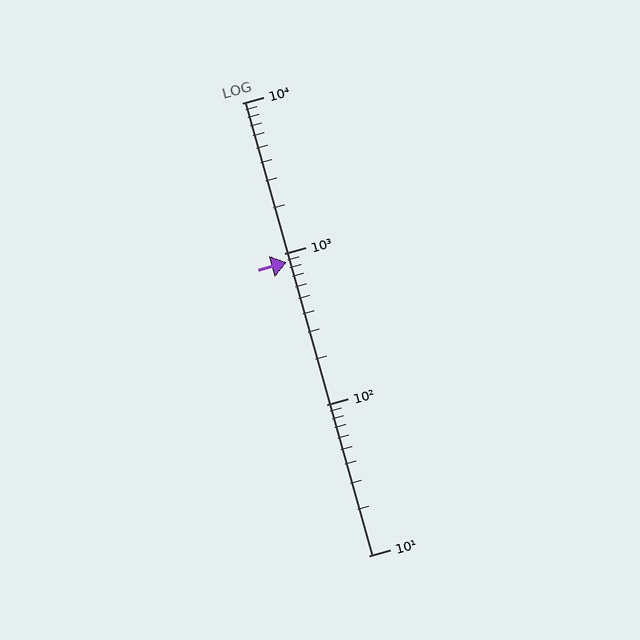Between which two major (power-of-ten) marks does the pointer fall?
The pointer is between 100 and 1000.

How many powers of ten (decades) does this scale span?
The scale spans 3 decades, from 10 to 10000.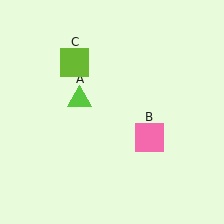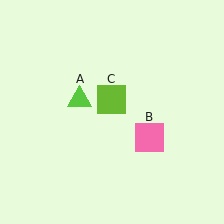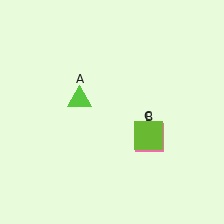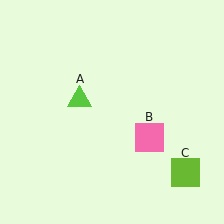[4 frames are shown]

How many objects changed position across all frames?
1 object changed position: lime square (object C).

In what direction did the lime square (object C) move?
The lime square (object C) moved down and to the right.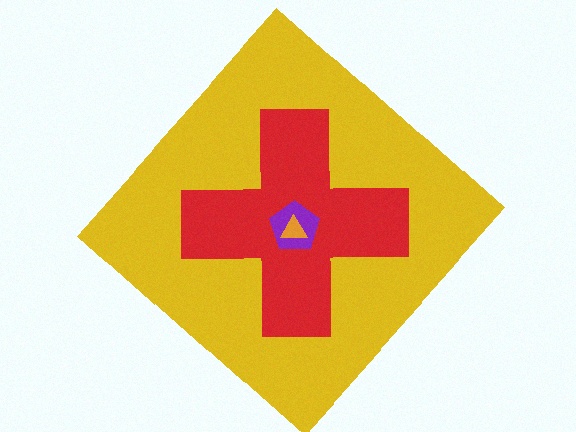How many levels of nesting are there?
4.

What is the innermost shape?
The orange triangle.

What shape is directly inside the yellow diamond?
The red cross.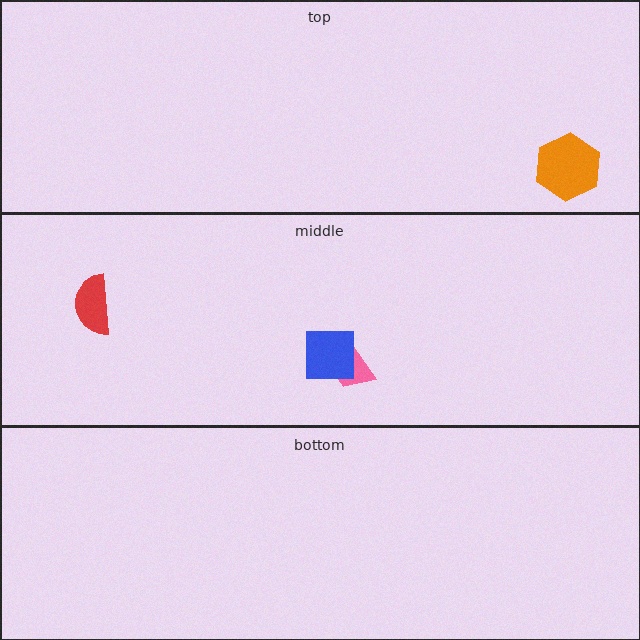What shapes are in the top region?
The orange hexagon.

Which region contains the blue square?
The middle region.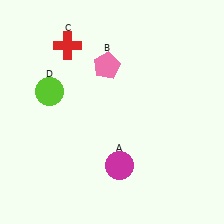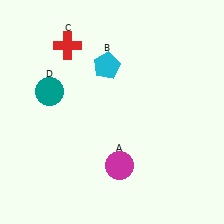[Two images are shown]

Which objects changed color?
B changed from pink to cyan. D changed from lime to teal.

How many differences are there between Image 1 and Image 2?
There are 2 differences between the two images.